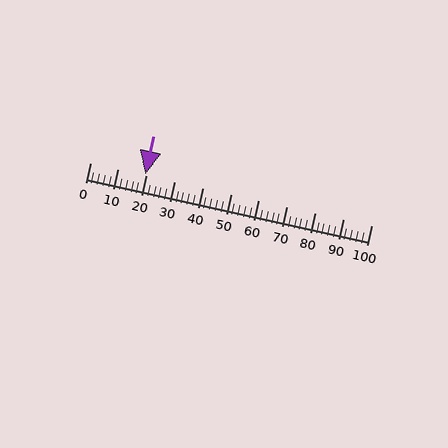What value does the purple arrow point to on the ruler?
The purple arrow points to approximately 20.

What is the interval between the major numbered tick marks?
The major tick marks are spaced 10 units apart.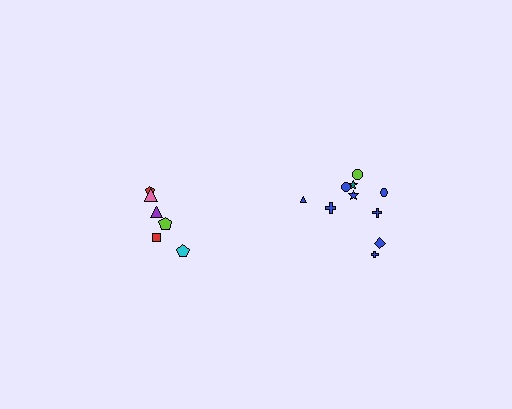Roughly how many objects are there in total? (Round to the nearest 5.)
Roughly 15 objects in total.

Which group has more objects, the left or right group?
The right group.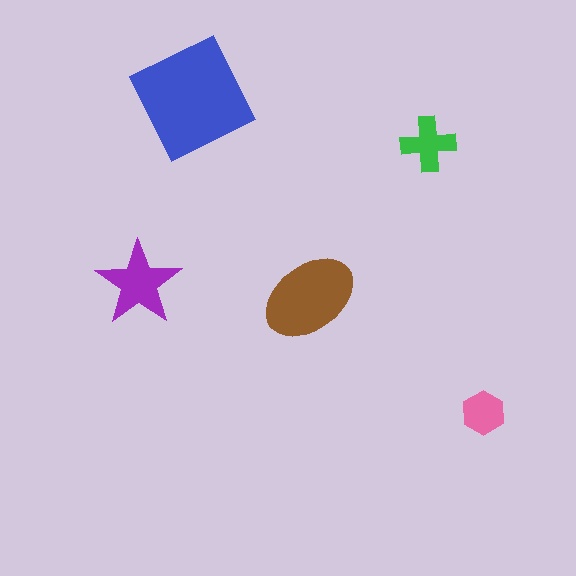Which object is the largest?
The blue square.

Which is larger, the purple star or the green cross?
The purple star.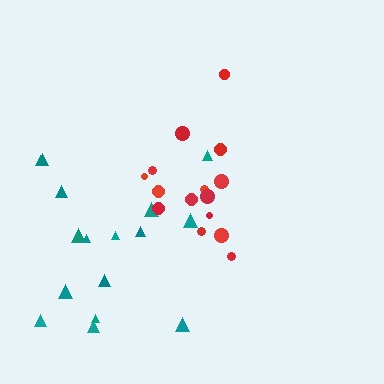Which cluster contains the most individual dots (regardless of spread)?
Teal (16).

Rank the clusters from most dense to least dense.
red, teal.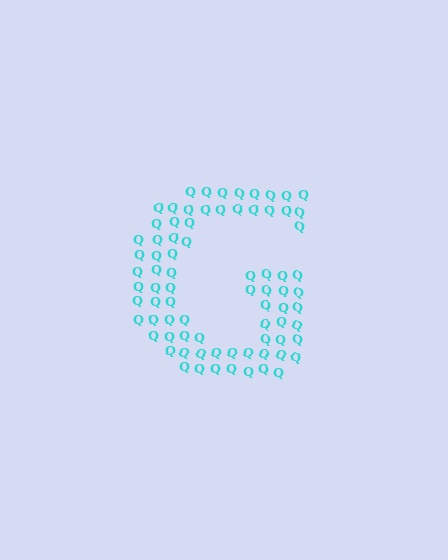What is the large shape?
The large shape is the letter G.